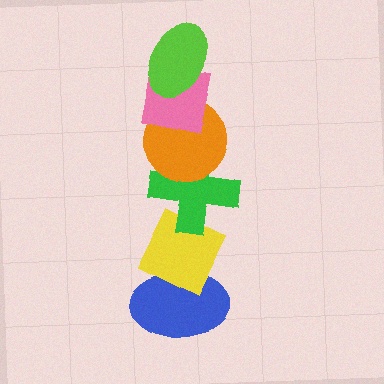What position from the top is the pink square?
The pink square is 2nd from the top.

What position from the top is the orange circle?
The orange circle is 3rd from the top.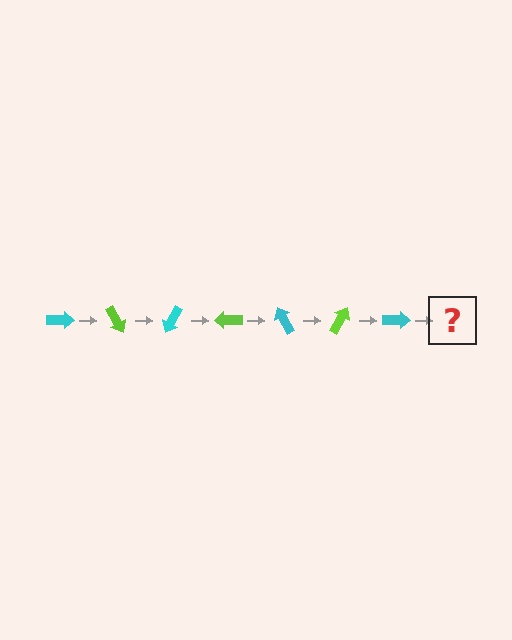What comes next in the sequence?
The next element should be a lime arrow, rotated 420 degrees from the start.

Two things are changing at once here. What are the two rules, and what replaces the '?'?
The two rules are that it rotates 60 degrees each step and the color cycles through cyan and lime. The '?' should be a lime arrow, rotated 420 degrees from the start.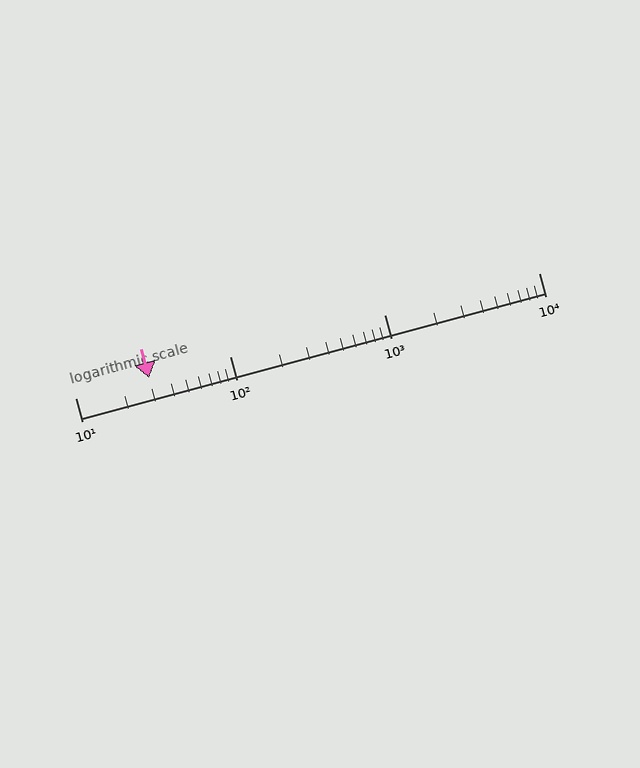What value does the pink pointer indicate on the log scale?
The pointer indicates approximately 30.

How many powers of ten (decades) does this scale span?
The scale spans 3 decades, from 10 to 10000.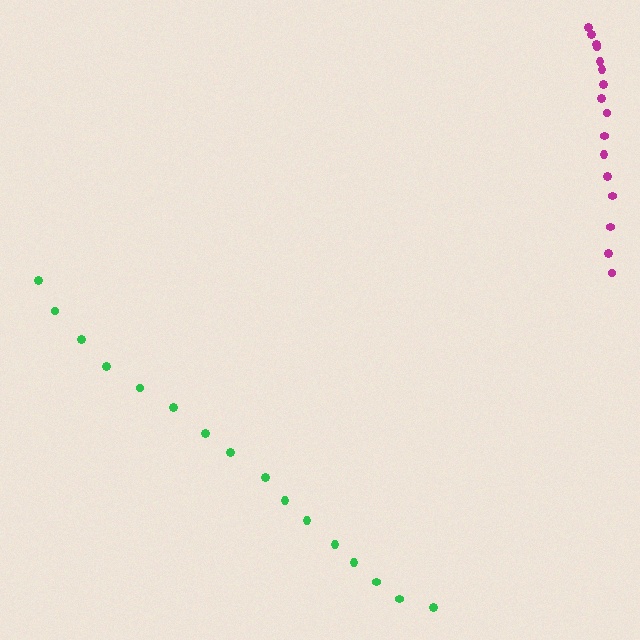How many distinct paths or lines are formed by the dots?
There are 2 distinct paths.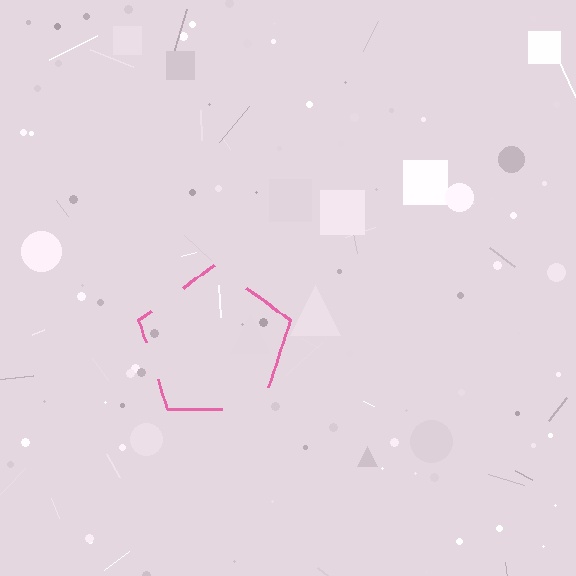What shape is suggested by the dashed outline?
The dashed outline suggests a pentagon.